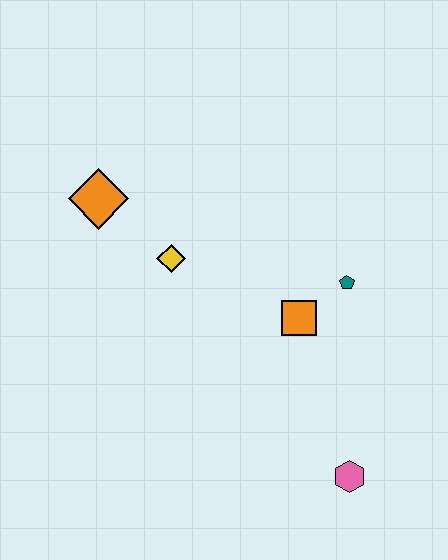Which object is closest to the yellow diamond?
The orange diamond is closest to the yellow diamond.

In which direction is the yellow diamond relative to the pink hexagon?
The yellow diamond is above the pink hexagon.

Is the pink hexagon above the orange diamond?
No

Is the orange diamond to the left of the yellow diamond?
Yes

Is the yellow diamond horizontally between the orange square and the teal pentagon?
No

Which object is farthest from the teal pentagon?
The orange diamond is farthest from the teal pentagon.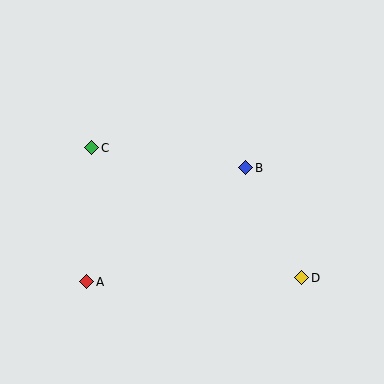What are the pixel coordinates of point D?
Point D is at (302, 278).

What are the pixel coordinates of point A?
Point A is at (87, 282).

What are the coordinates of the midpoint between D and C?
The midpoint between D and C is at (197, 213).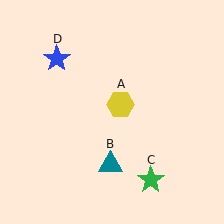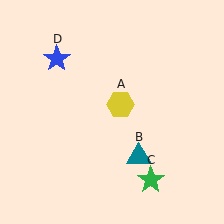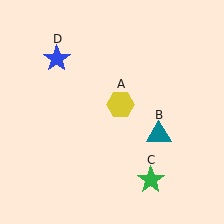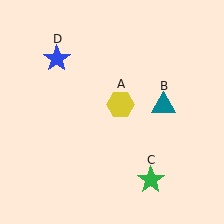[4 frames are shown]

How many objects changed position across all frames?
1 object changed position: teal triangle (object B).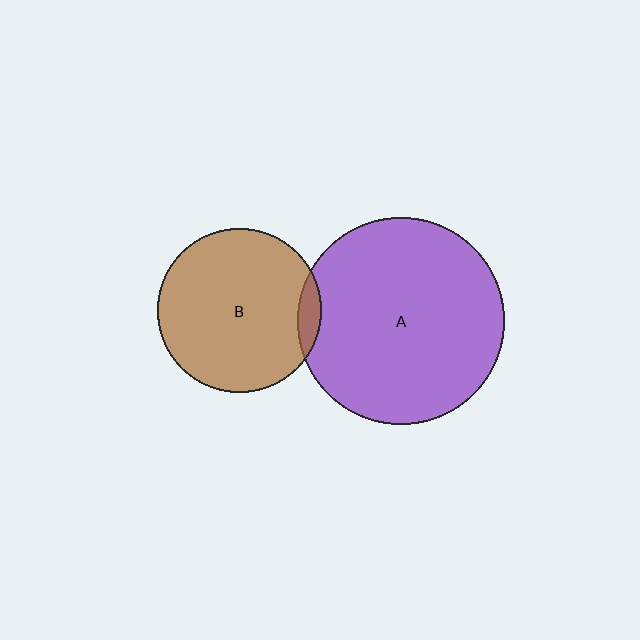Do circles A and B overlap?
Yes.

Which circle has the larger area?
Circle A (purple).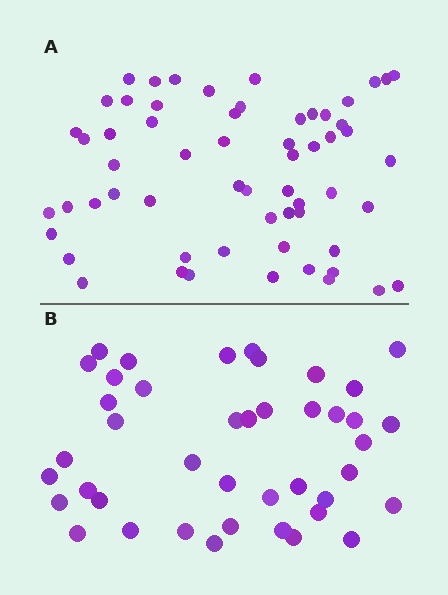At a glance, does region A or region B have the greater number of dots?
Region A (the top region) has more dots.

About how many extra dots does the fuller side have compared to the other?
Region A has approximately 20 more dots than region B.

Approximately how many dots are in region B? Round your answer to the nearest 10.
About 40 dots. (The exact count is 42, which rounds to 40.)